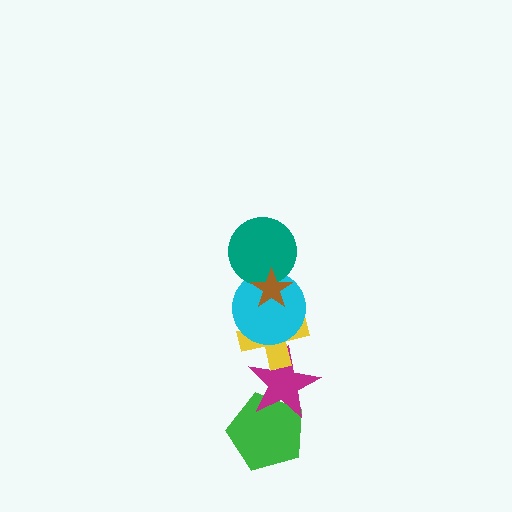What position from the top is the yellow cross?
The yellow cross is 4th from the top.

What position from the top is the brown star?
The brown star is 1st from the top.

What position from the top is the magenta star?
The magenta star is 5th from the top.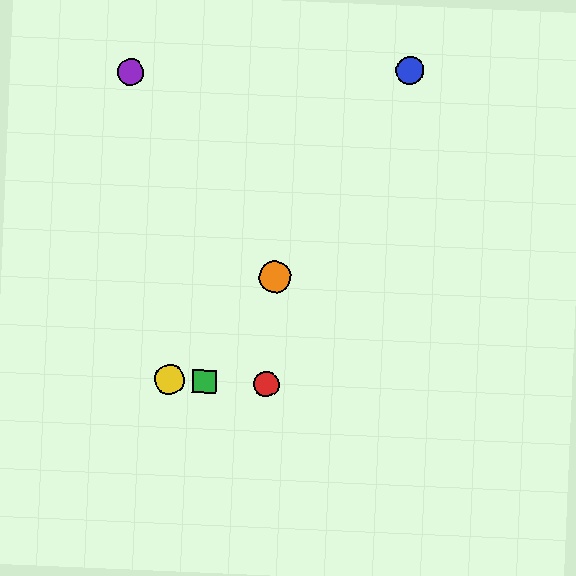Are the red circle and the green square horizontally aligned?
Yes, both are at y≈384.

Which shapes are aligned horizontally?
The red circle, the green square, the yellow circle are aligned horizontally.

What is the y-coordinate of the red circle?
The red circle is at y≈384.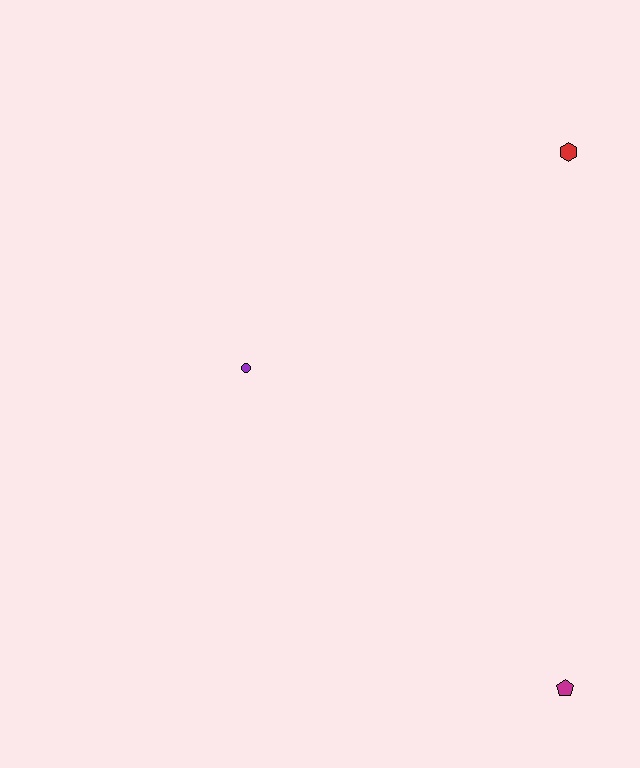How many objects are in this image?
There are 3 objects.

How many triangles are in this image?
There are no triangles.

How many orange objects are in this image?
There are no orange objects.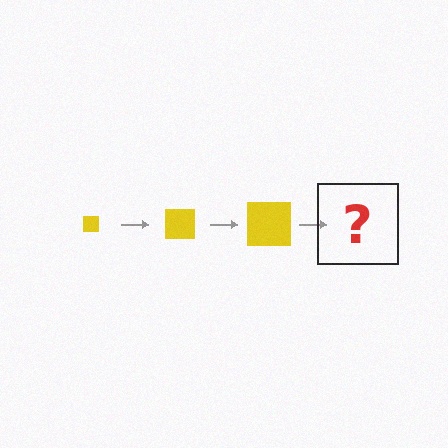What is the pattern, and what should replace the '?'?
The pattern is that the square gets progressively larger each step. The '?' should be a yellow square, larger than the previous one.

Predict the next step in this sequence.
The next step is a yellow square, larger than the previous one.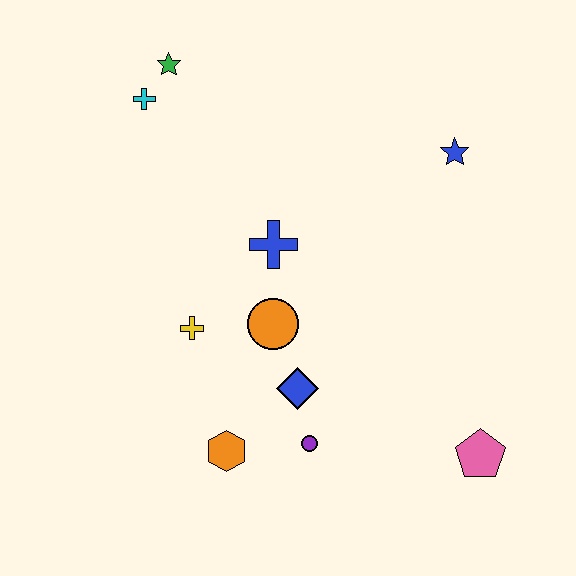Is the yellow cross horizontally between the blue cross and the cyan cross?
Yes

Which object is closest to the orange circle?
The blue diamond is closest to the orange circle.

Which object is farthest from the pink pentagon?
The green star is farthest from the pink pentagon.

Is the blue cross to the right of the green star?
Yes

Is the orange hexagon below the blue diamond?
Yes